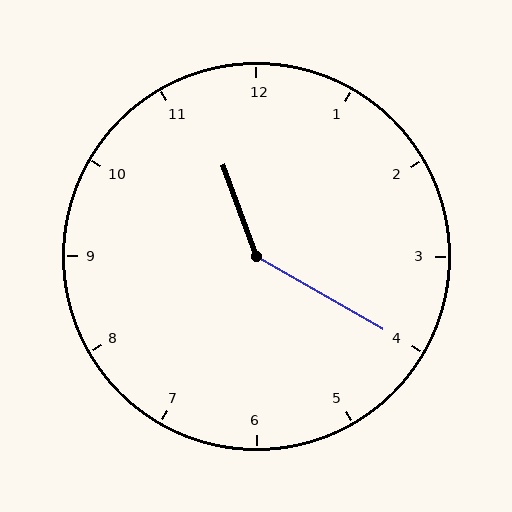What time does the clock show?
11:20.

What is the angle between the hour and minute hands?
Approximately 140 degrees.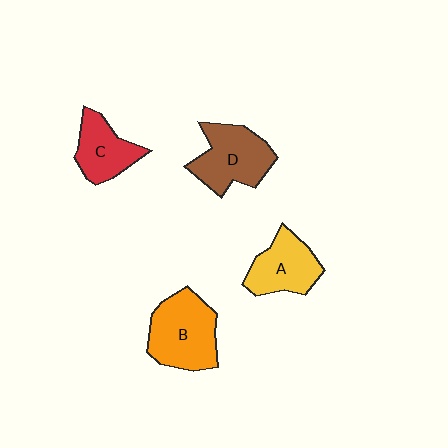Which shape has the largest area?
Shape B (orange).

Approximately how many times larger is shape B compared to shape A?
Approximately 1.3 times.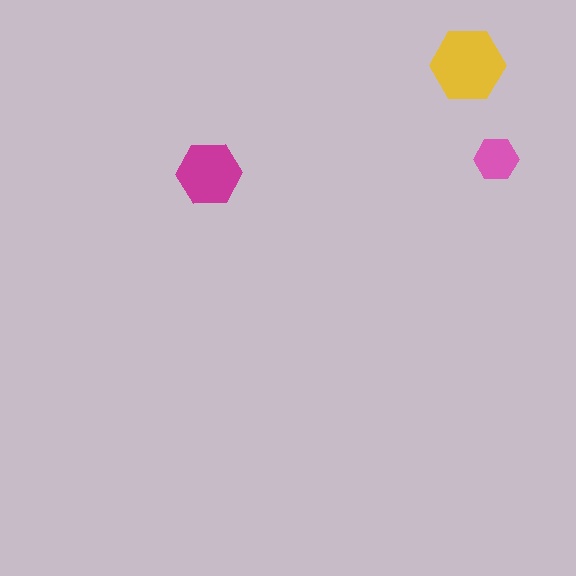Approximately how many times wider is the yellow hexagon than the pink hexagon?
About 1.5 times wider.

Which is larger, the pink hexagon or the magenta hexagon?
The magenta one.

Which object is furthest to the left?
The magenta hexagon is leftmost.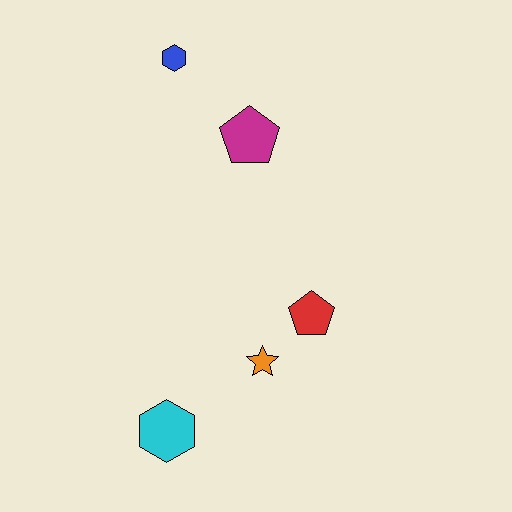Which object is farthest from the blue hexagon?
The cyan hexagon is farthest from the blue hexagon.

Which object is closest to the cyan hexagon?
The orange star is closest to the cyan hexagon.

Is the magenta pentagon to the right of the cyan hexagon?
Yes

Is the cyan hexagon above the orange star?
No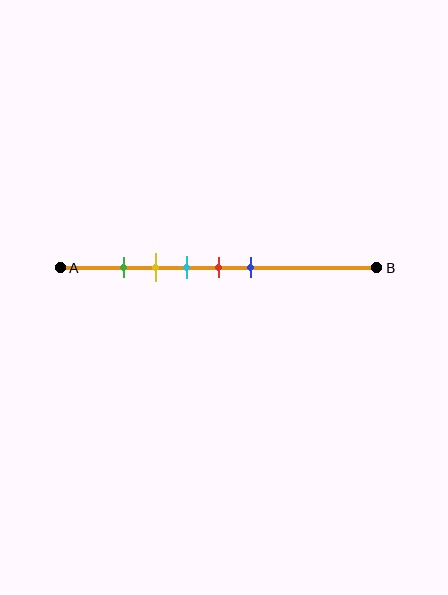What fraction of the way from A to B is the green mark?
The green mark is approximately 20% (0.2) of the way from A to B.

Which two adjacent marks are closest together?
The green and yellow marks are the closest adjacent pair.